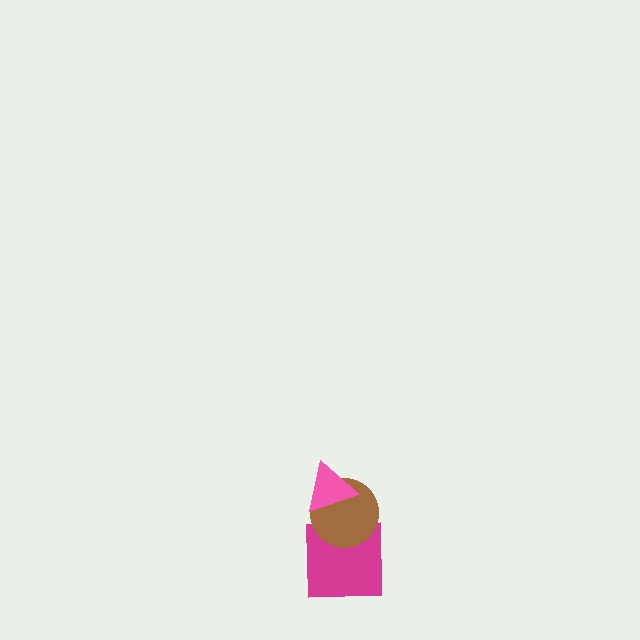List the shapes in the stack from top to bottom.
From top to bottom: the pink triangle, the brown circle, the magenta square.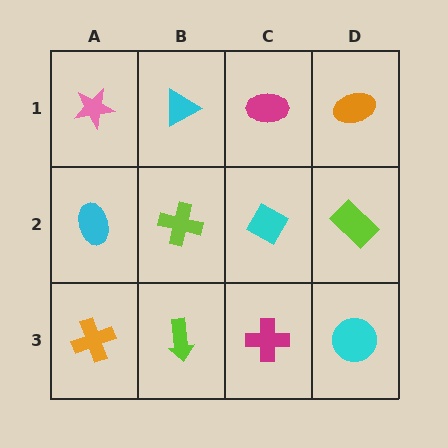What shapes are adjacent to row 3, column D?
A lime rectangle (row 2, column D), a magenta cross (row 3, column C).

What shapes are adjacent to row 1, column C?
A cyan diamond (row 2, column C), a cyan triangle (row 1, column B), an orange ellipse (row 1, column D).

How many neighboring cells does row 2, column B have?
4.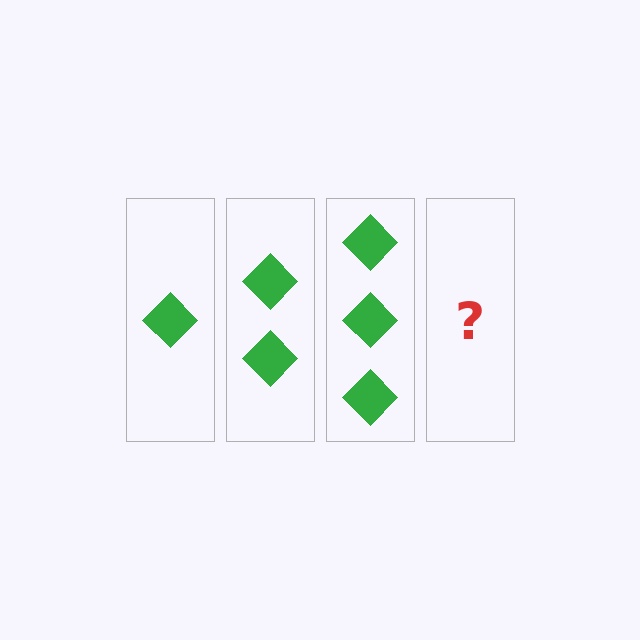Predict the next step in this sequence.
The next step is 4 diamonds.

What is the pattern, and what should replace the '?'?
The pattern is that each step adds one more diamond. The '?' should be 4 diamonds.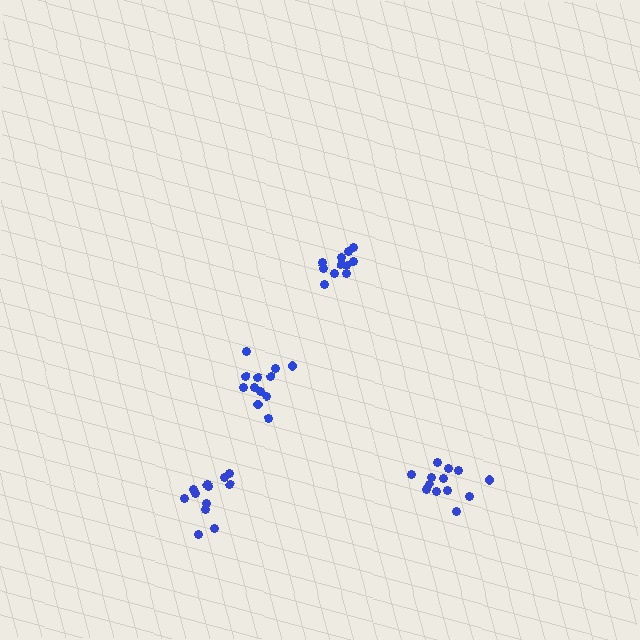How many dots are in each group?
Group 1: 12 dots, Group 2: 11 dots, Group 3: 13 dots, Group 4: 12 dots (48 total).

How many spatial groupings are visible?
There are 4 spatial groupings.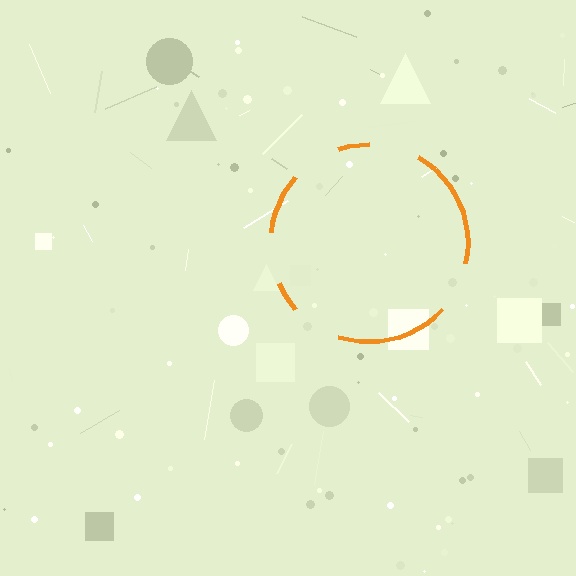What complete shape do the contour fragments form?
The contour fragments form a circle.